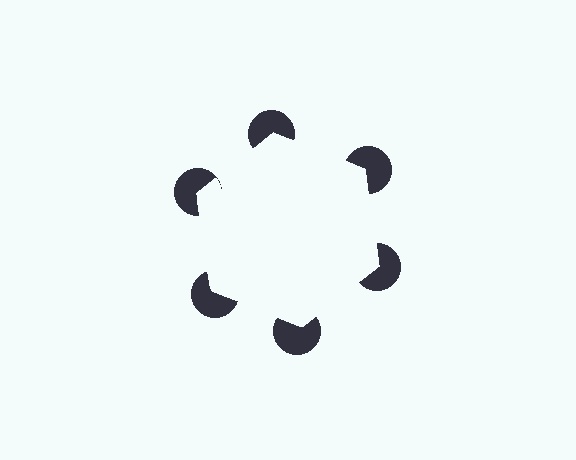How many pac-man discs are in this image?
There are 6 — one at each vertex of the illusory hexagon.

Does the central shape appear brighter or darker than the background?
It typically appears slightly brighter than the background, even though no actual brightness change is drawn.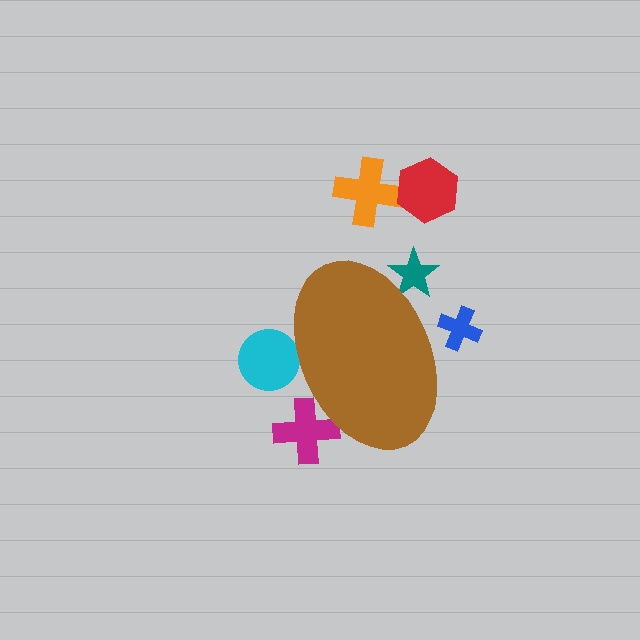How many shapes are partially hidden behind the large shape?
4 shapes are partially hidden.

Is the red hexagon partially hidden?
No, the red hexagon is fully visible.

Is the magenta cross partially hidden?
Yes, the magenta cross is partially hidden behind the brown ellipse.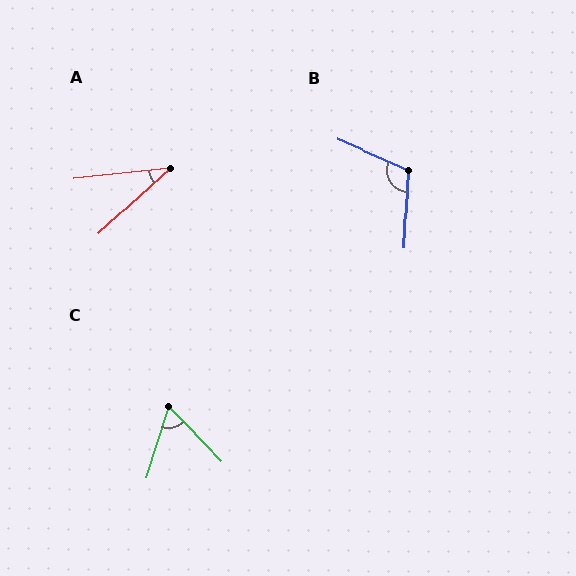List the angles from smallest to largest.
A (36°), C (62°), B (111°).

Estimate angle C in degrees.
Approximately 62 degrees.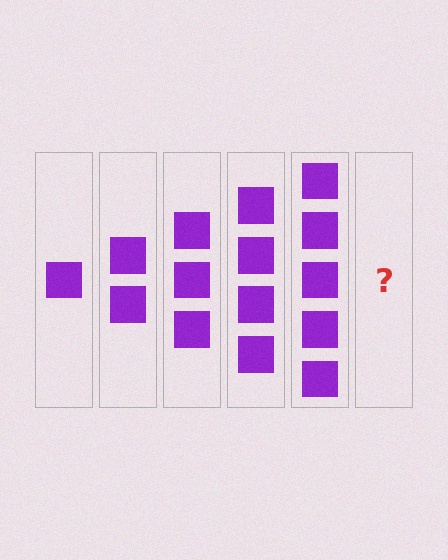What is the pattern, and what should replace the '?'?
The pattern is that each step adds one more square. The '?' should be 6 squares.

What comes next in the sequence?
The next element should be 6 squares.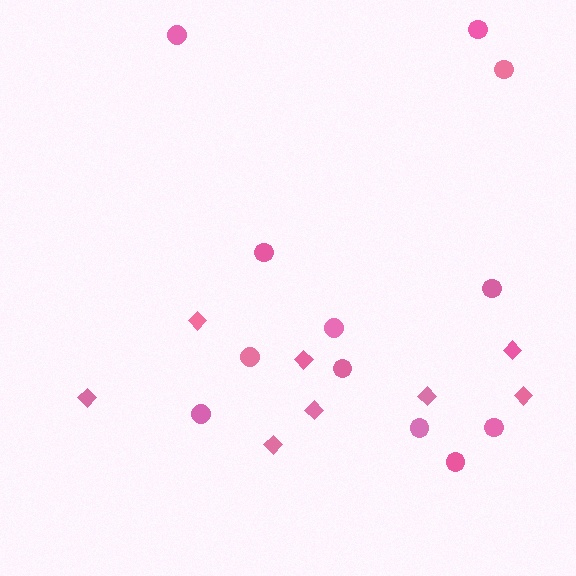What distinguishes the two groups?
There are 2 groups: one group of circles (12) and one group of diamonds (8).